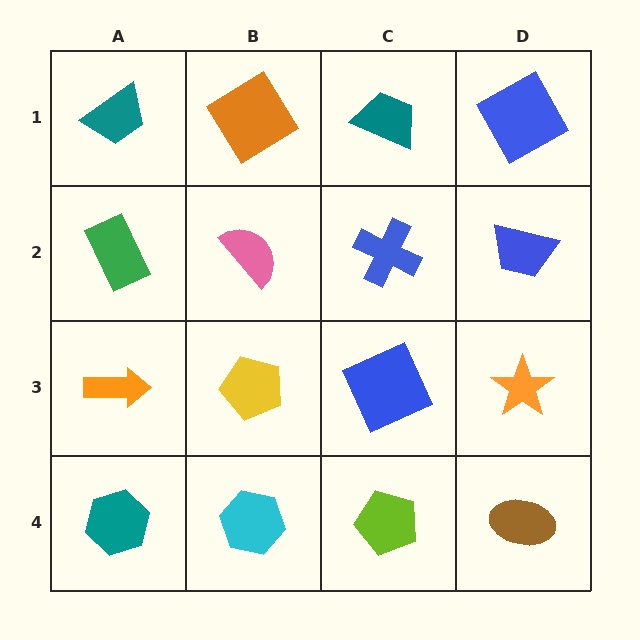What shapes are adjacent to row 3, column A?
A green rectangle (row 2, column A), a teal hexagon (row 4, column A), a yellow pentagon (row 3, column B).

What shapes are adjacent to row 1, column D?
A blue trapezoid (row 2, column D), a teal trapezoid (row 1, column C).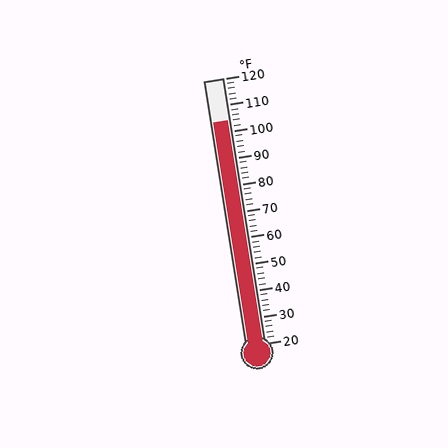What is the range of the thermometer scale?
The thermometer scale ranges from 20°F to 120°F.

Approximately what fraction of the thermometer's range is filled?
The thermometer is filled to approximately 85% of its range.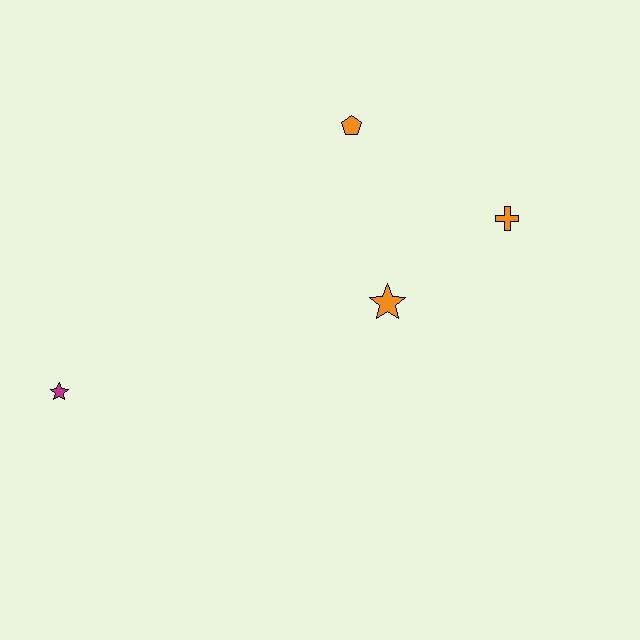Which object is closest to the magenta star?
The orange star is closest to the magenta star.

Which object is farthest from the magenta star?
The orange cross is farthest from the magenta star.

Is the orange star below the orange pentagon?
Yes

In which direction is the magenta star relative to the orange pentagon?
The magenta star is to the left of the orange pentagon.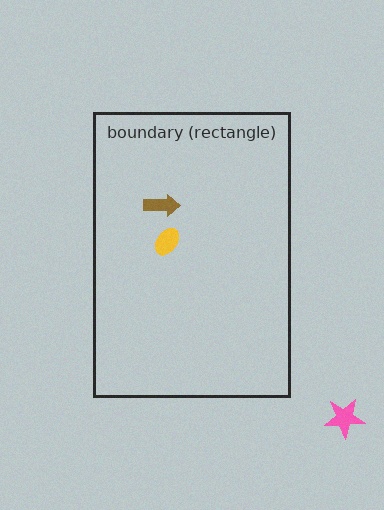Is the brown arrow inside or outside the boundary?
Inside.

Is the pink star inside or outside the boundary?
Outside.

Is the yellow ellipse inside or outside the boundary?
Inside.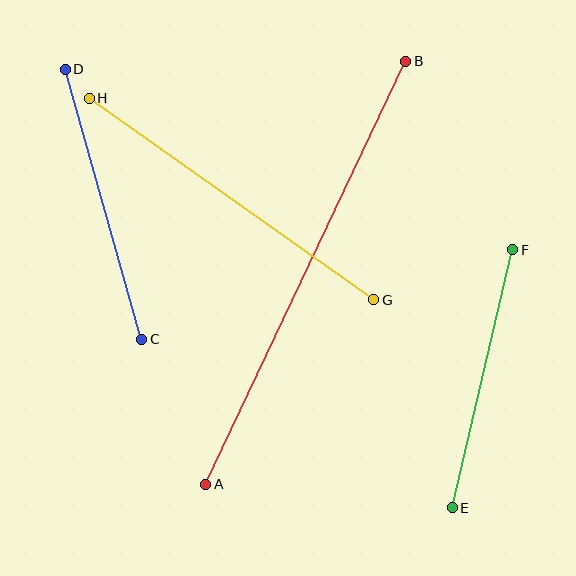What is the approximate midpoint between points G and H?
The midpoint is at approximately (231, 199) pixels.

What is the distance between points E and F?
The distance is approximately 265 pixels.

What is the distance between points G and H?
The distance is approximately 349 pixels.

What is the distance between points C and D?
The distance is approximately 281 pixels.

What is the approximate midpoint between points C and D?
The midpoint is at approximately (104, 204) pixels.